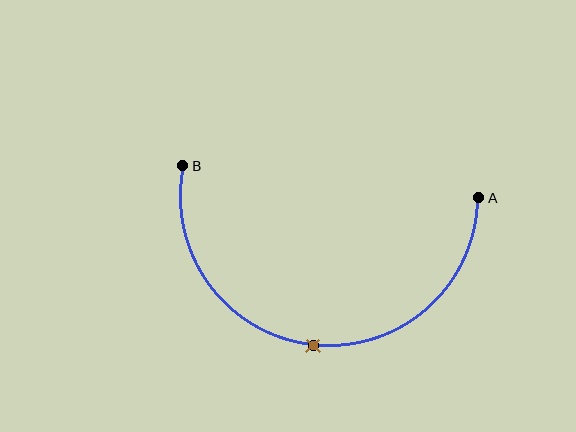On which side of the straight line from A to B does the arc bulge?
The arc bulges below the straight line connecting A and B.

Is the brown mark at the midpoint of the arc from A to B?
Yes. The brown mark lies on the arc at equal arc-length from both A and B — it is the arc midpoint.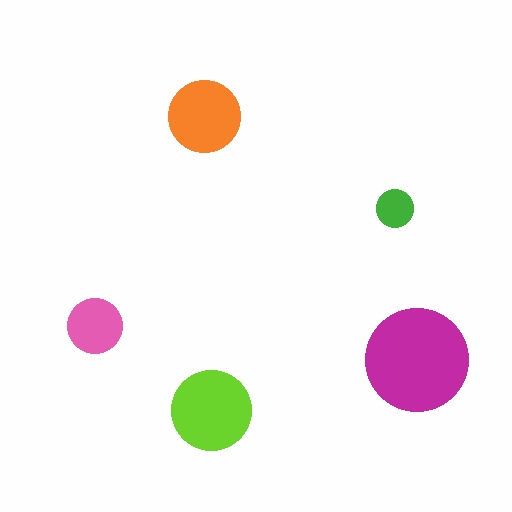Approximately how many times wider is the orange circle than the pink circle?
About 1.5 times wider.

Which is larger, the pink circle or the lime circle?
The lime one.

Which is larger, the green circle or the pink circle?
The pink one.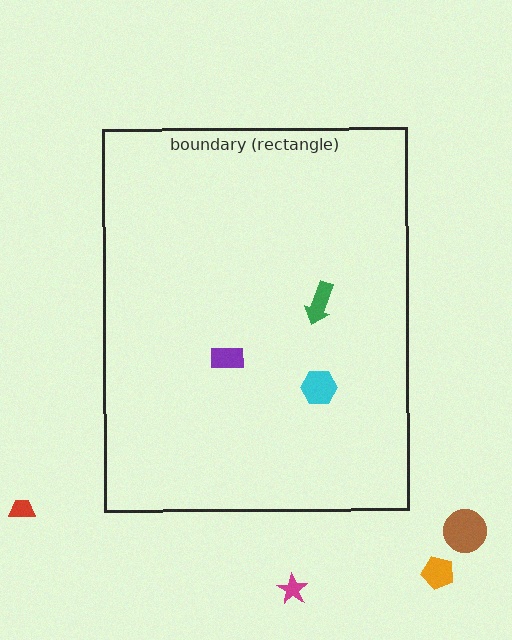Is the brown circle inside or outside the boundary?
Outside.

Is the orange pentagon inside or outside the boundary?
Outside.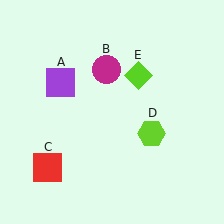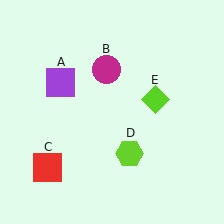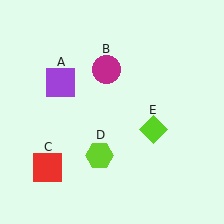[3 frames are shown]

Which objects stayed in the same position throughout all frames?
Purple square (object A) and magenta circle (object B) and red square (object C) remained stationary.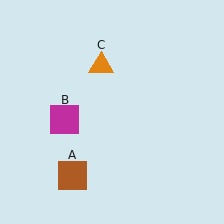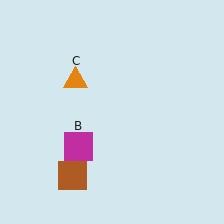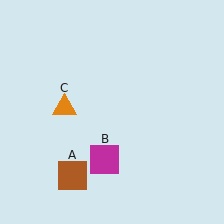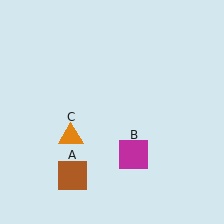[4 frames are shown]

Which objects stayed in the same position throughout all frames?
Brown square (object A) remained stationary.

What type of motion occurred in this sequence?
The magenta square (object B), orange triangle (object C) rotated counterclockwise around the center of the scene.